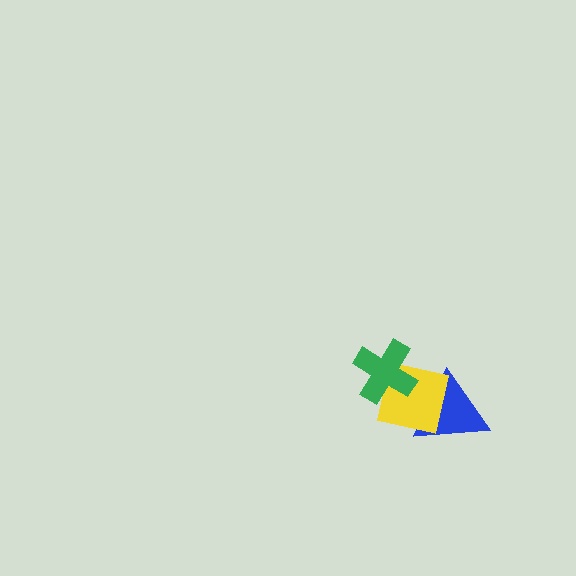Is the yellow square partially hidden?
Yes, it is partially covered by another shape.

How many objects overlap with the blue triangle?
1 object overlaps with the blue triangle.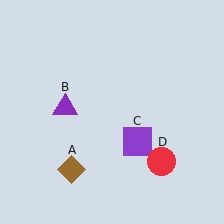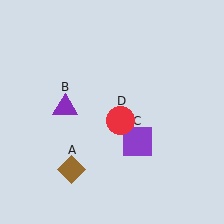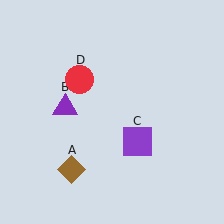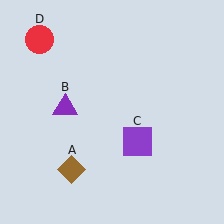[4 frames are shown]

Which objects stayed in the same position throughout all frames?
Brown diamond (object A) and purple triangle (object B) and purple square (object C) remained stationary.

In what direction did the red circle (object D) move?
The red circle (object D) moved up and to the left.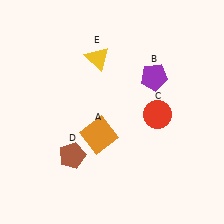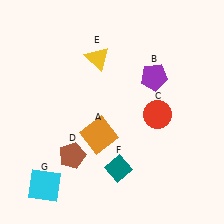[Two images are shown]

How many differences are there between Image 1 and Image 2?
There are 2 differences between the two images.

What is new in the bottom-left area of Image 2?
A cyan square (G) was added in the bottom-left area of Image 2.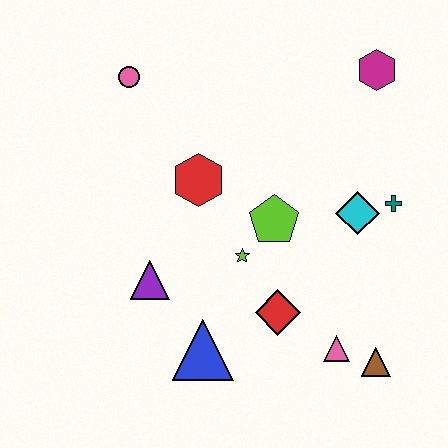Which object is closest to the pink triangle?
The brown triangle is closest to the pink triangle.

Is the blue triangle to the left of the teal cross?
Yes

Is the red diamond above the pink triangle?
Yes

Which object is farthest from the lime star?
The magenta hexagon is farthest from the lime star.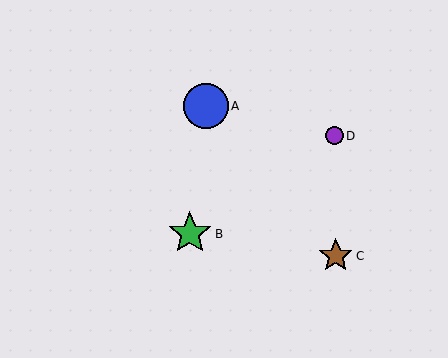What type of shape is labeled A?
Shape A is a blue circle.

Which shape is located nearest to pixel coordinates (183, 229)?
The green star (labeled B) at (190, 234) is nearest to that location.